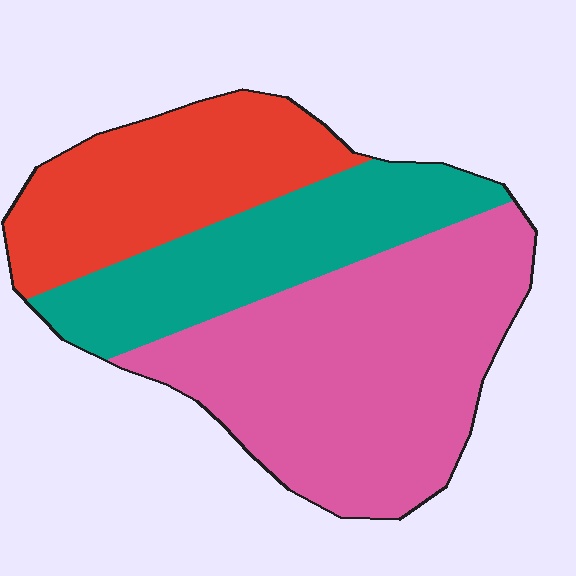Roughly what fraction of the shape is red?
Red covers 26% of the shape.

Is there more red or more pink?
Pink.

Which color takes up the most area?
Pink, at roughly 50%.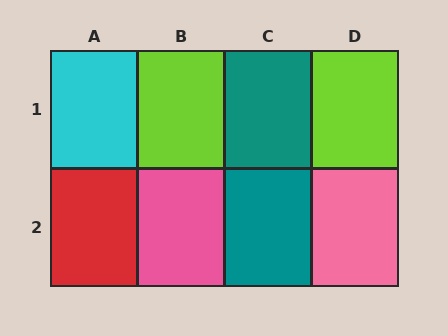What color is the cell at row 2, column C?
Teal.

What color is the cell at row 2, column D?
Pink.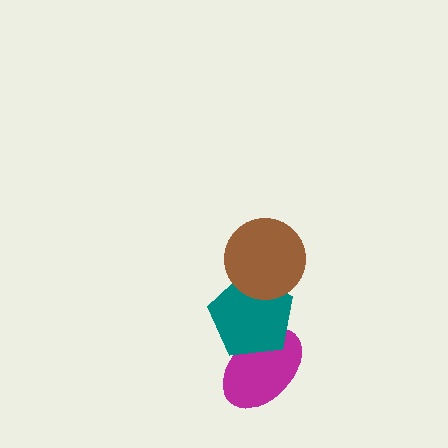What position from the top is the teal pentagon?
The teal pentagon is 2nd from the top.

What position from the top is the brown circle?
The brown circle is 1st from the top.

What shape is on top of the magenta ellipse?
The teal pentagon is on top of the magenta ellipse.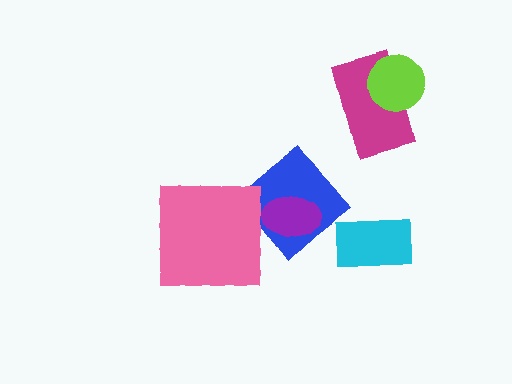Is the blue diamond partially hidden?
Yes, it is partially covered by another shape.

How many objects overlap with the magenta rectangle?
1 object overlaps with the magenta rectangle.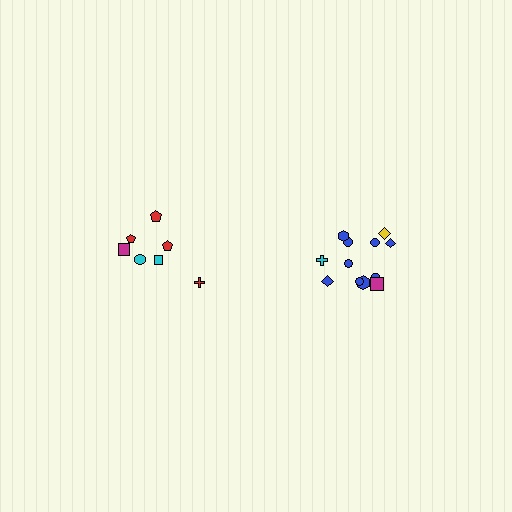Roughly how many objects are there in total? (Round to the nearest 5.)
Roughly 20 objects in total.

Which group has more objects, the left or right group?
The right group.